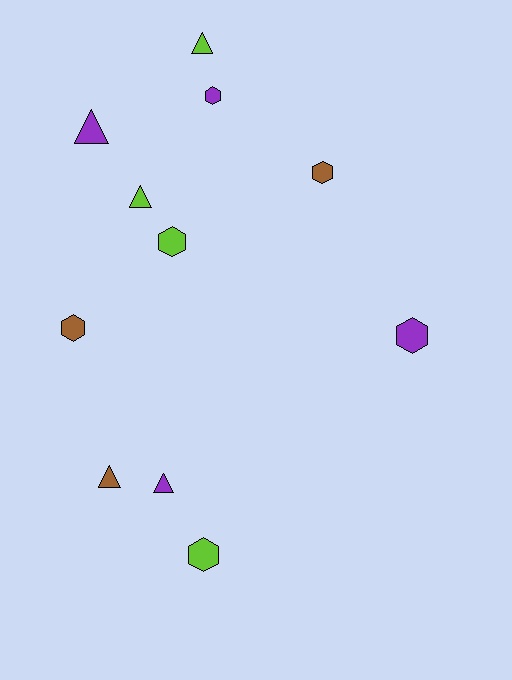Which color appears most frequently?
Purple, with 4 objects.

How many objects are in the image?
There are 11 objects.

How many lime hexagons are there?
There are 2 lime hexagons.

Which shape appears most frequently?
Hexagon, with 6 objects.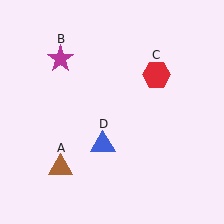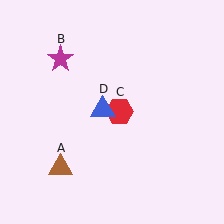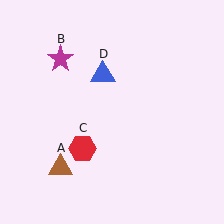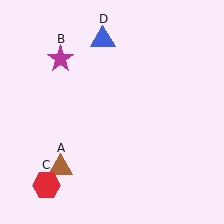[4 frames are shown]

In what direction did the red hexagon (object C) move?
The red hexagon (object C) moved down and to the left.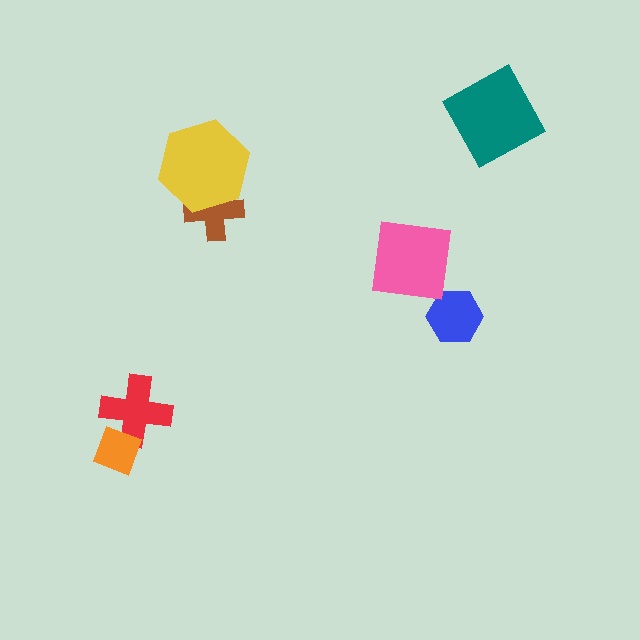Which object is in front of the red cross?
The orange diamond is in front of the red cross.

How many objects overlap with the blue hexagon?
0 objects overlap with the blue hexagon.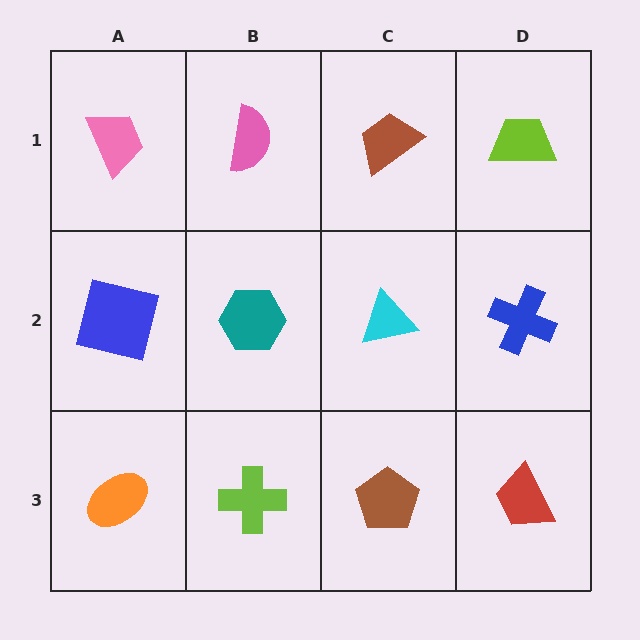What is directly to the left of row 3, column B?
An orange ellipse.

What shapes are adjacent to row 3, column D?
A blue cross (row 2, column D), a brown pentagon (row 3, column C).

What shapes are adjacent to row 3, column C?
A cyan triangle (row 2, column C), a lime cross (row 3, column B), a red trapezoid (row 3, column D).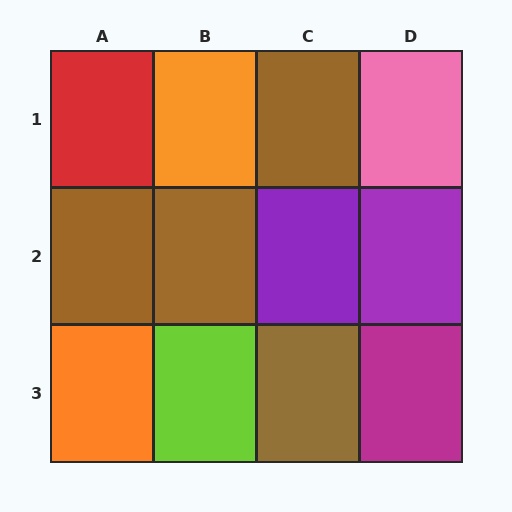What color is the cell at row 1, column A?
Red.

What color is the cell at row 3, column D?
Magenta.